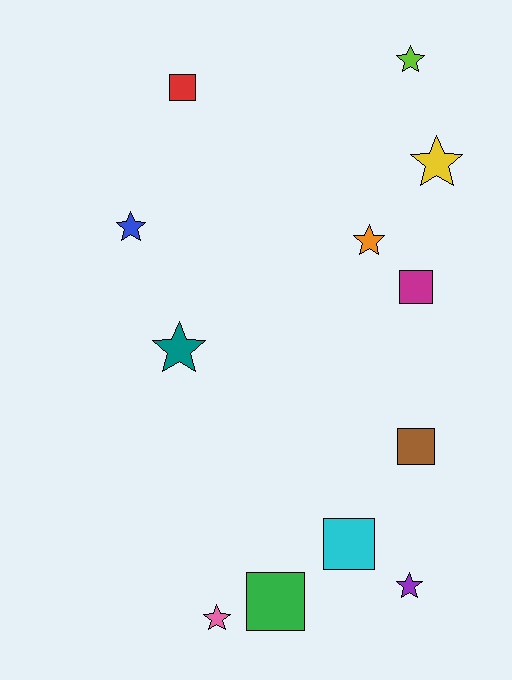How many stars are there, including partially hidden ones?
There are 7 stars.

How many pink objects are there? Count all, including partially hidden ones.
There is 1 pink object.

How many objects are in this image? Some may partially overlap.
There are 12 objects.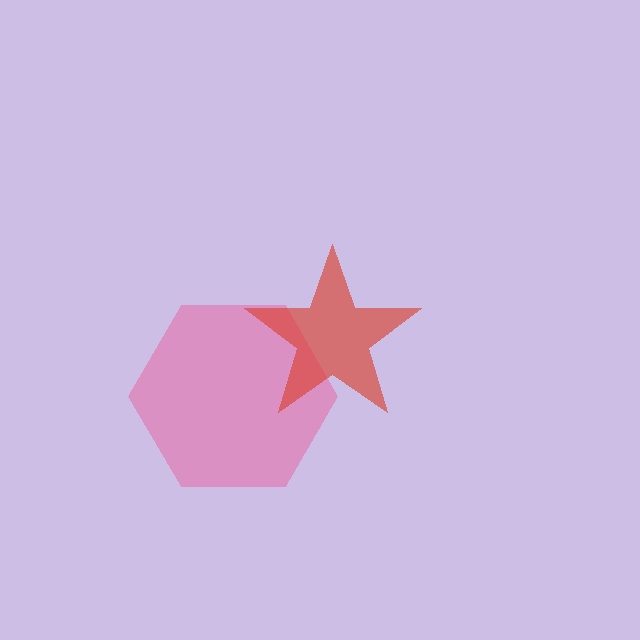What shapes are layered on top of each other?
The layered shapes are: a pink hexagon, a red star.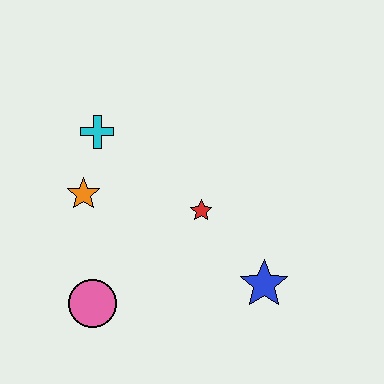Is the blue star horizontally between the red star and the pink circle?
No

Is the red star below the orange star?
Yes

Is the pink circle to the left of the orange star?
No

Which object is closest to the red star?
The blue star is closest to the red star.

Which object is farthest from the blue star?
The cyan cross is farthest from the blue star.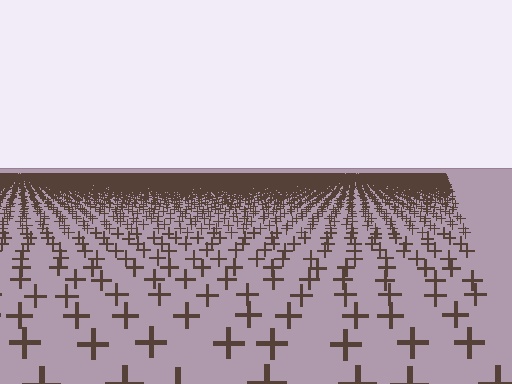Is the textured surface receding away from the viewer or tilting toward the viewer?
The surface is receding away from the viewer. Texture elements get smaller and denser toward the top.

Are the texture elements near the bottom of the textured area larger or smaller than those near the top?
Larger. Near the bottom, elements are closer to the viewer and appear at a bigger on-screen size.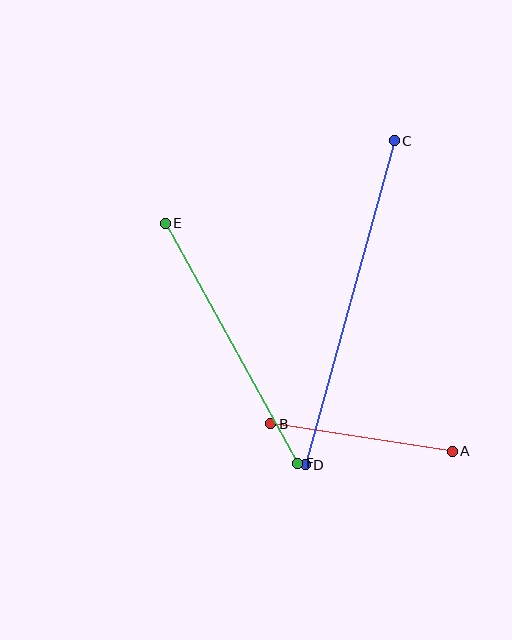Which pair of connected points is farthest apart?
Points C and D are farthest apart.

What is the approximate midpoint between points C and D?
The midpoint is at approximately (350, 303) pixels.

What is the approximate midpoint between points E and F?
The midpoint is at approximately (232, 343) pixels.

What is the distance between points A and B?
The distance is approximately 184 pixels.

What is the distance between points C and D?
The distance is approximately 336 pixels.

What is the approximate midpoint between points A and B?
The midpoint is at approximately (361, 438) pixels.